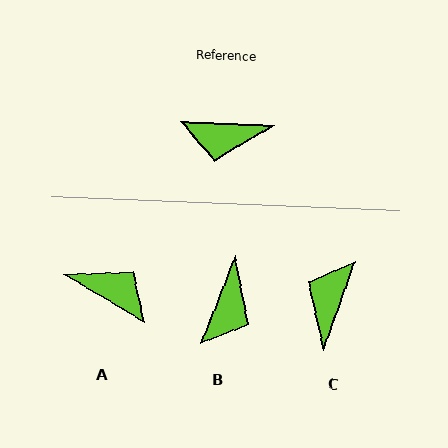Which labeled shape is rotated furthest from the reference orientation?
A, about 152 degrees away.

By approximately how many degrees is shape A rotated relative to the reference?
Approximately 152 degrees counter-clockwise.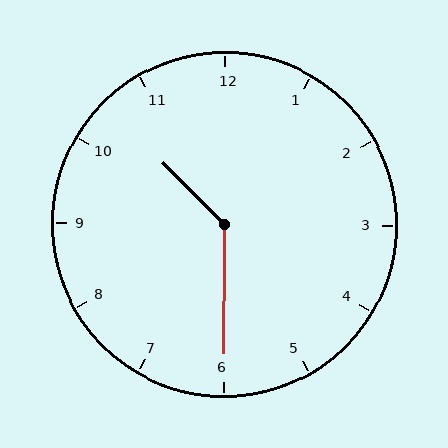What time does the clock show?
10:30.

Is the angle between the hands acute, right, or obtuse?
It is obtuse.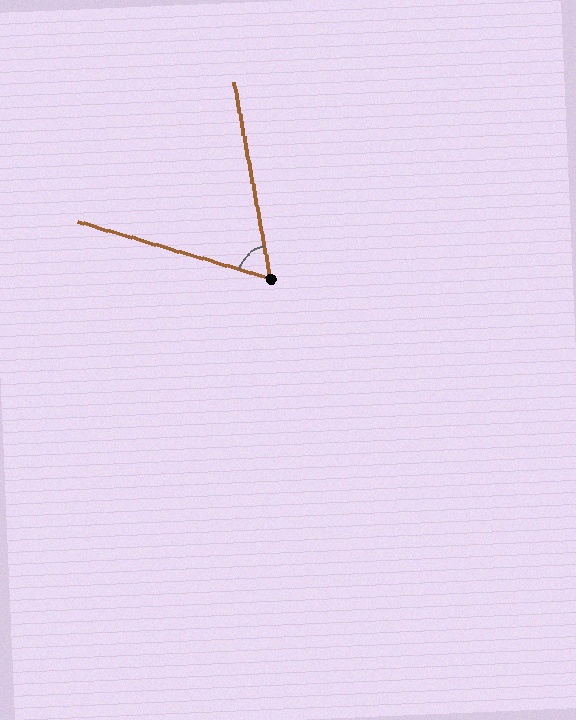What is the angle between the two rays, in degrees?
Approximately 63 degrees.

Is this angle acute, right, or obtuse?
It is acute.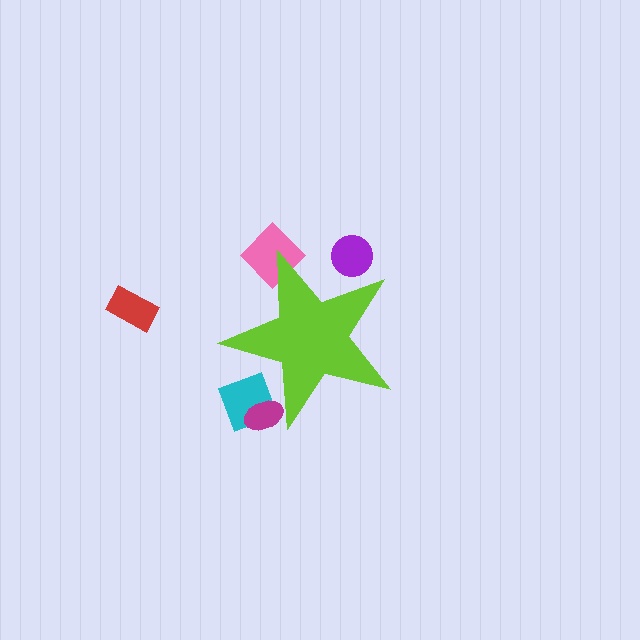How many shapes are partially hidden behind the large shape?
4 shapes are partially hidden.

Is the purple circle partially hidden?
Yes, the purple circle is partially hidden behind the lime star.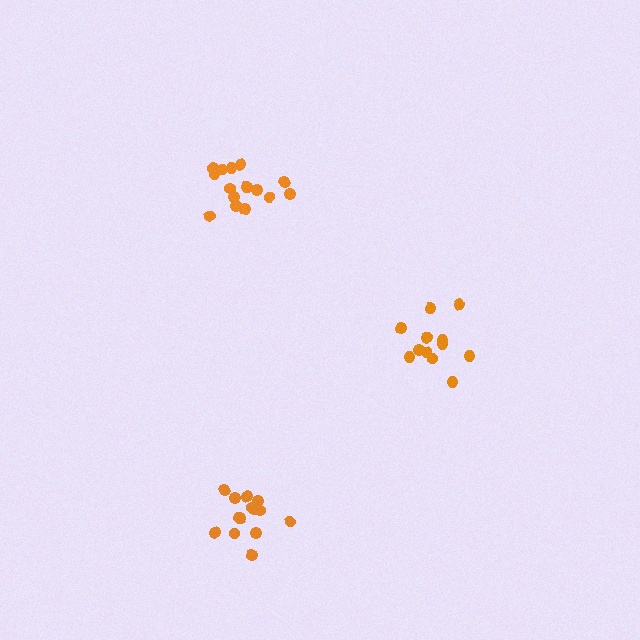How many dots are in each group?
Group 1: 16 dots, Group 2: 12 dots, Group 3: 14 dots (42 total).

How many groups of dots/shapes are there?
There are 3 groups.